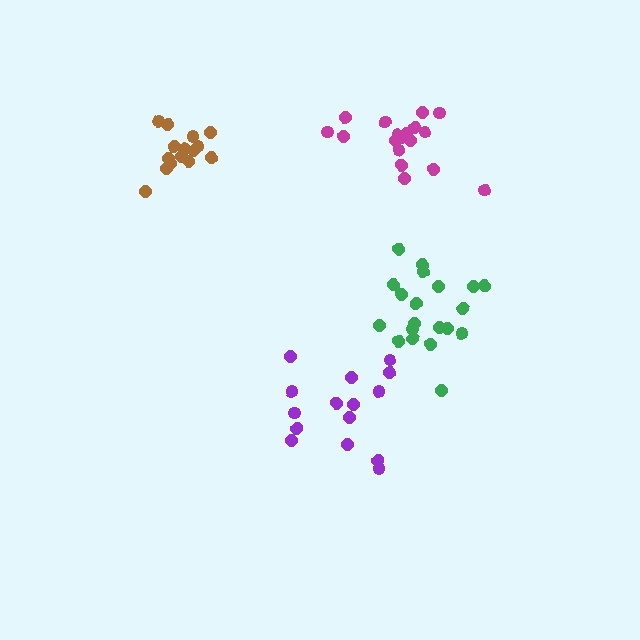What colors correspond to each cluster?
The clusters are colored: green, magenta, purple, brown.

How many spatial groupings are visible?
There are 4 spatial groupings.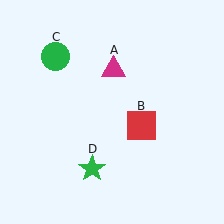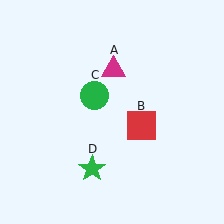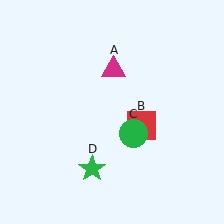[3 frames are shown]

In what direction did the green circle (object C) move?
The green circle (object C) moved down and to the right.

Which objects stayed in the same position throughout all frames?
Magenta triangle (object A) and red square (object B) and green star (object D) remained stationary.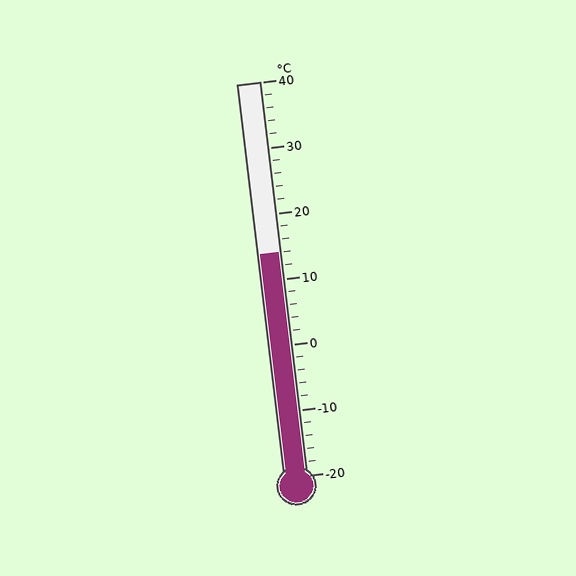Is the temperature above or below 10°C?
The temperature is above 10°C.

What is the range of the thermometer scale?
The thermometer scale ranges from -20°C to 40°C.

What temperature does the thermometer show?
The thermometer shows approximately 14°C.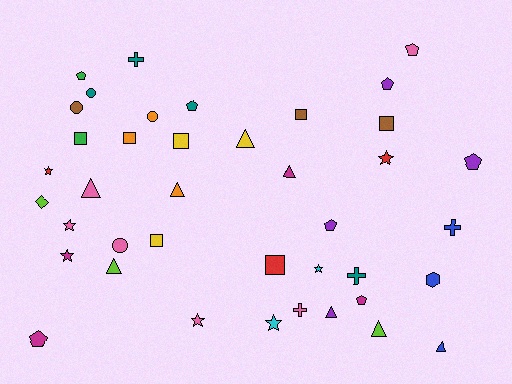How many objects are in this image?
There are 40 objects.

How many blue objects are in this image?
There are 3 blue objects.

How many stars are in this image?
There are 7 stars.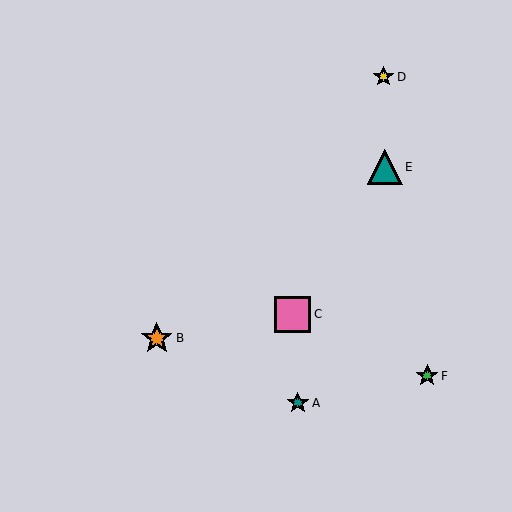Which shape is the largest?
The pink square (labeled C) is the largest.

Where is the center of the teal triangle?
The center of the teal triangle is at (385, 167).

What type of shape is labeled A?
Shape A is a teal star.